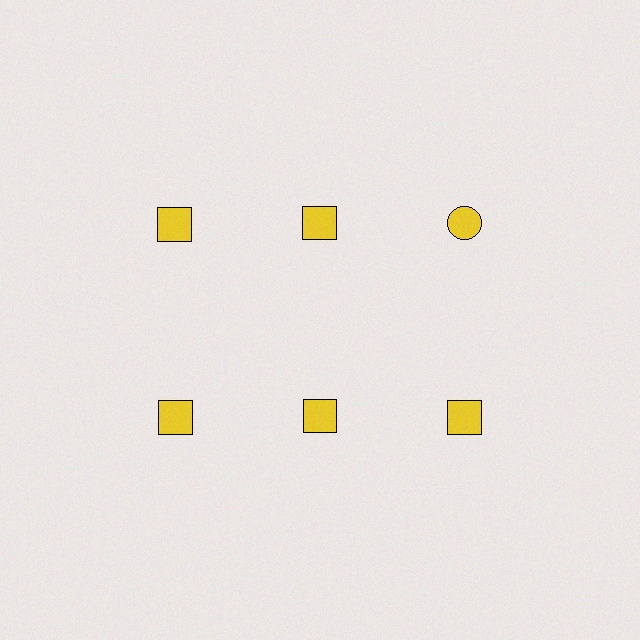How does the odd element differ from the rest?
It has a different shape: circle instead of square.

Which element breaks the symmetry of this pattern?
The yellow circle in the top row, center column breaks the symmetry. All other shapes are yellow squares.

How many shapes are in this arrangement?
There are 6 shapes arranged in a grid pattern.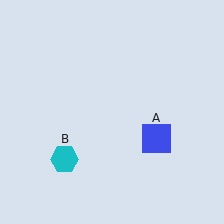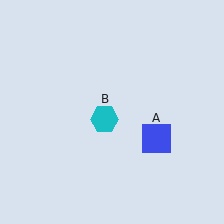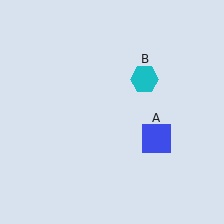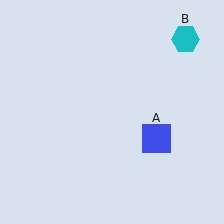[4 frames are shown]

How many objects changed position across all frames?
1 object changed position: cyan hexagon (object B).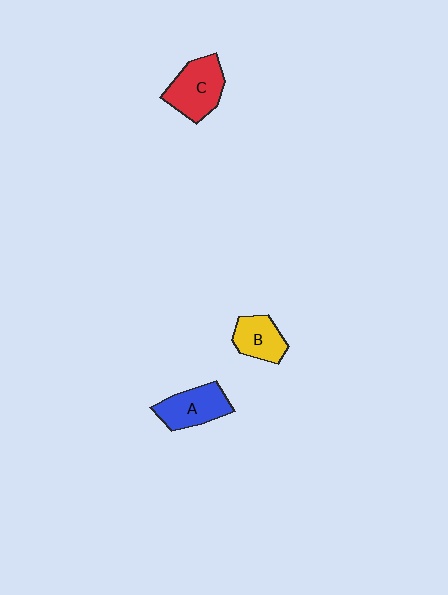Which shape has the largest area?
Shape C (red).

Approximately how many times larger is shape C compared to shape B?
Approximately 1.4 times.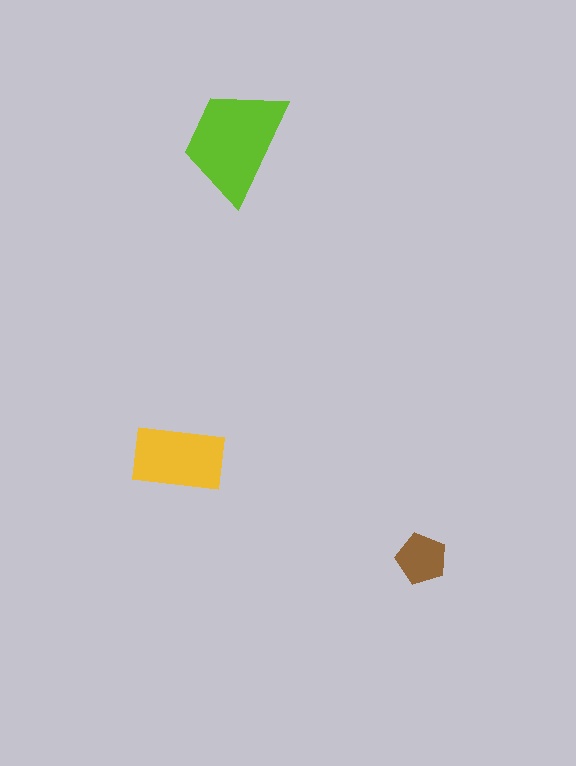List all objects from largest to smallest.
The lime trapezoid, the yellow rectangle, the brown pentagon.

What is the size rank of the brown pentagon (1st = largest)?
3rd.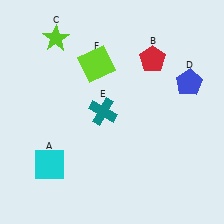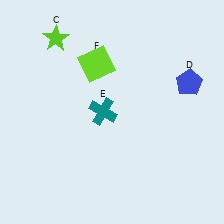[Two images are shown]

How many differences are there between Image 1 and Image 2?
There are 2 differences between the two images.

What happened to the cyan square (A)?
The cyan square (A) was removed in Image 2. It was in the bottom-left area of Image 1.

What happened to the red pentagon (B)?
The red pentagon (B) was removed in Image 2. It was in the top-right area of Image 1.